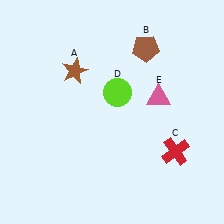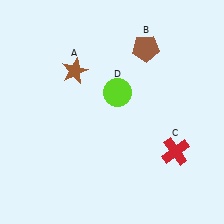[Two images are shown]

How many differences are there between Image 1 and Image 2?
There is 1 difference between the two images.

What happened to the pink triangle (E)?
The pink triangle (E) was removed in Image 2. It was in the top-right area of Image 1.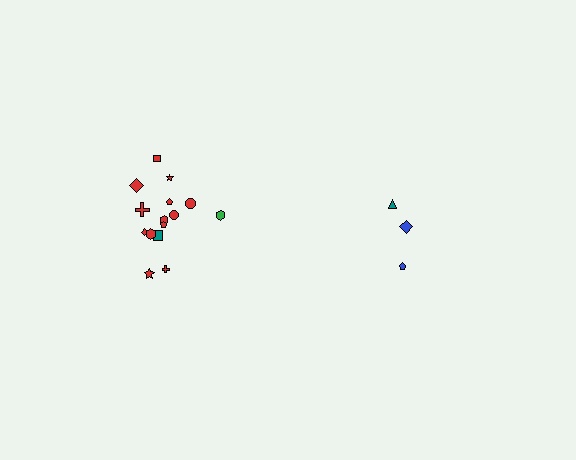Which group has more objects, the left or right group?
The left group.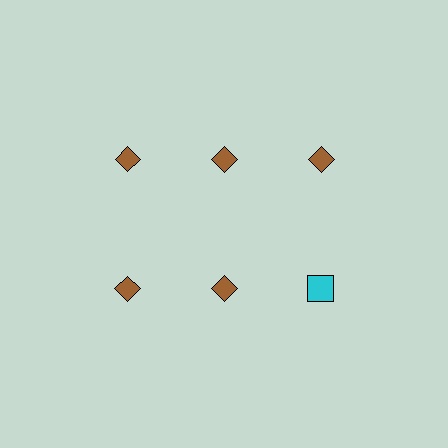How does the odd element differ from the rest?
It differs in both color (cyan instead of brown) and shape (square instead of diamond).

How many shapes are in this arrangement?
There are 6 shapes arranged in a grid pattern.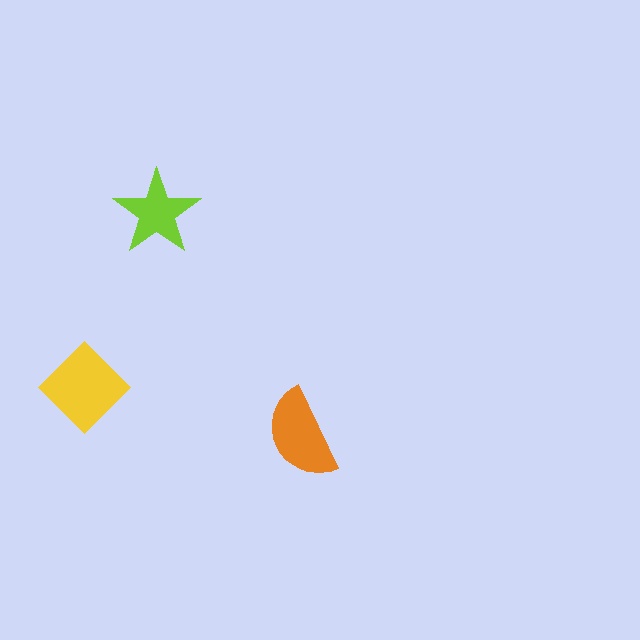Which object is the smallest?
The lime star.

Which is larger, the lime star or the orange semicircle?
The orange semicircle.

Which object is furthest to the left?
The yellow diamond is leftmost.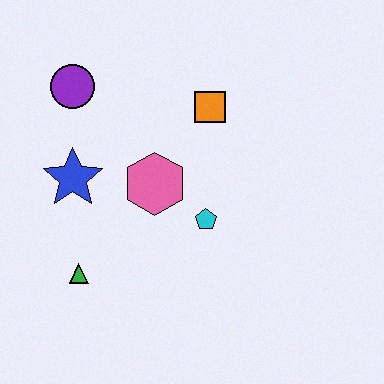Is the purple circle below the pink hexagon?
No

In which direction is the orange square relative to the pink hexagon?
The orange square is above the pink hexagon.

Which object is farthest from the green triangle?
The orange square is farthest from the green triangle.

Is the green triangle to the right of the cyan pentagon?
No